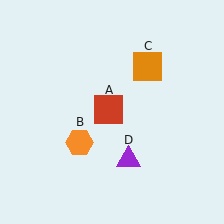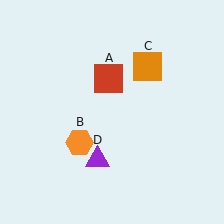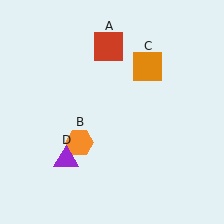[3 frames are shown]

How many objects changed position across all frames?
2 objects changed position: red square (object A), purple triangle (object D).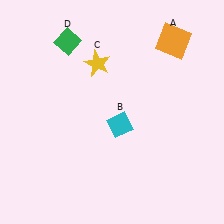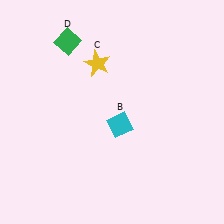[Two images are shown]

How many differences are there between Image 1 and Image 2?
There is 1 difference between the two images.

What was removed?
The orange square (A) was removed in Image 2.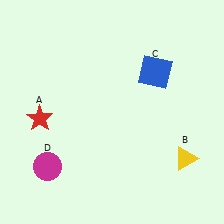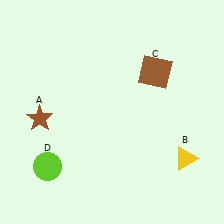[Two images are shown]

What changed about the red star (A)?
In Image 1, A is red. In Image 2, it changed to brown.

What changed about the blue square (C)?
In Image 1, C is blue. In Image 2, it changed to brown.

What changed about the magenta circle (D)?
In Image 1, D is magenta. In Image 2, it changed to lime.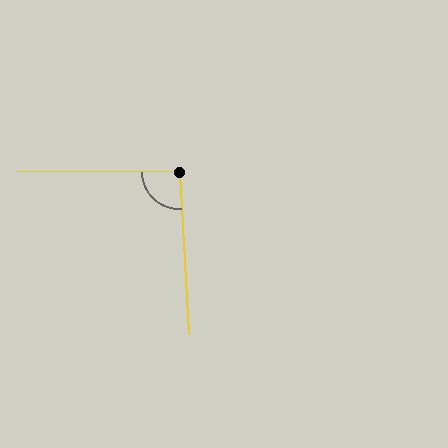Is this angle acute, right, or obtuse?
It is approximately a right angle.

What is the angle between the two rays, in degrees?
Approximately 94 degrees.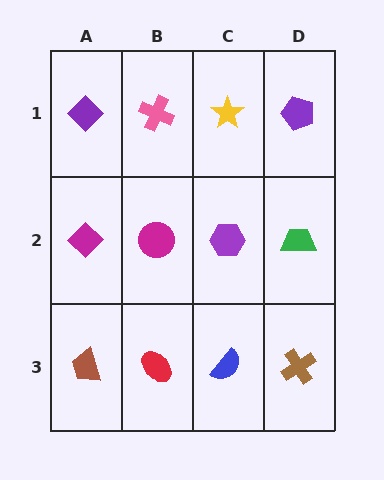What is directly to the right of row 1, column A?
A pink cross.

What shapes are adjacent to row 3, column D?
A green trapezoid (row 2, column D), a blue semicircle (row 3, column C).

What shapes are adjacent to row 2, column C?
A yellow star (row 1, column C), a blue semicircle (row 3, column C), a magenta circle (row 2, column B), a green trapezoid (row 2, column D).